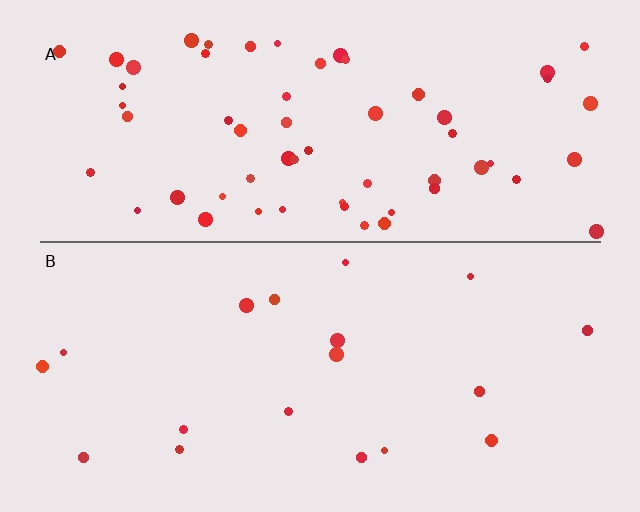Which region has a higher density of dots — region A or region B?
A (the top).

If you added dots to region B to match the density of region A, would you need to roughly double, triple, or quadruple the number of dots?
Approximately triple.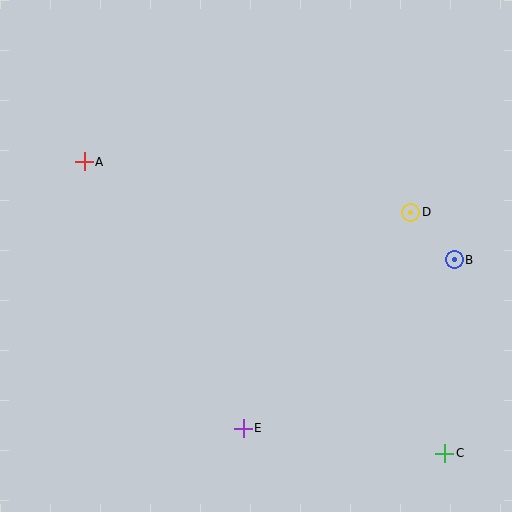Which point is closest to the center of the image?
Point D at (411, 212) is closest to the center.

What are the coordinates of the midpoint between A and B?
The midpoint between A and B is at (269, 211).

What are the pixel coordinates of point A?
Point A is at (84, 162).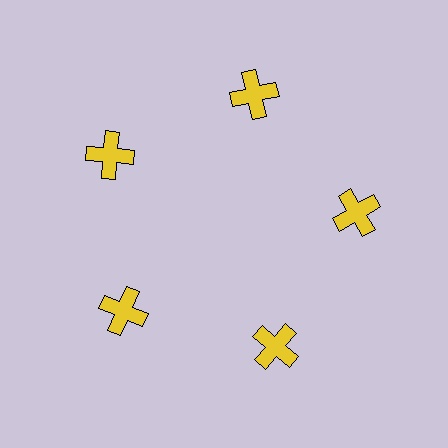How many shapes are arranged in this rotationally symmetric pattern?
There are 5 shapes, arranged in 5 groups of 1.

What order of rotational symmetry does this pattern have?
This pattern has 5-fold rotational symmetry.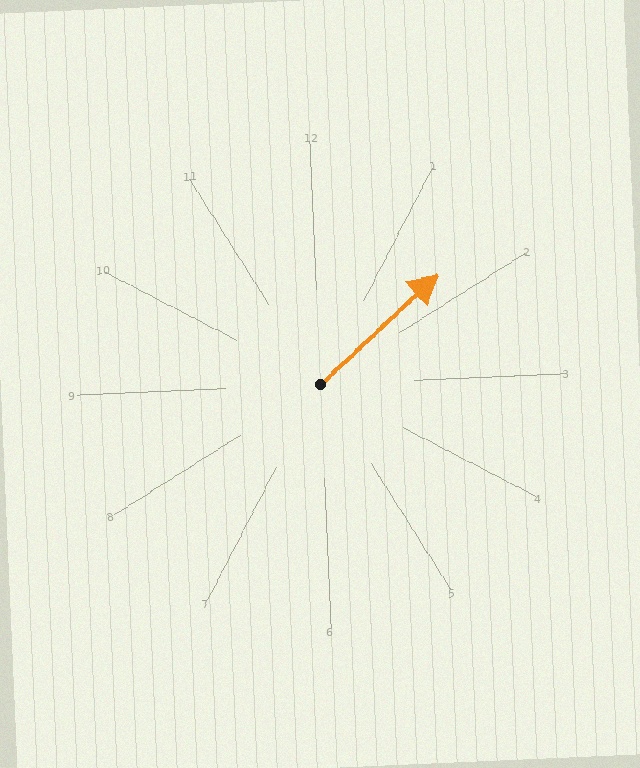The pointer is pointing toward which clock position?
Roughly 2 o'clock.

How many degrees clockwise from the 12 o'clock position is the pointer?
Approximately 49 degrees.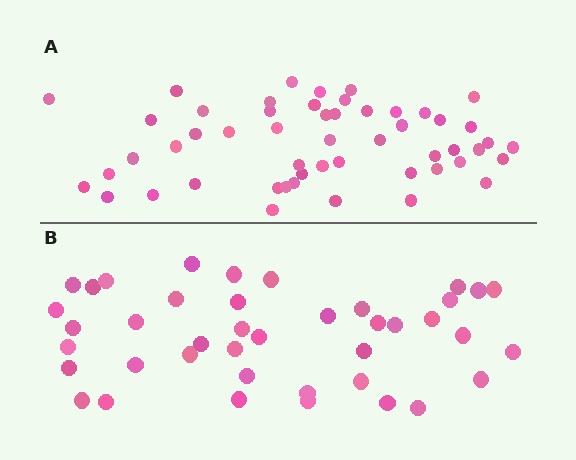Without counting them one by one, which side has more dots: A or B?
Region A (the top region) has more dots.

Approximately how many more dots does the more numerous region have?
Region A has roughly 12 or so more dots than region B.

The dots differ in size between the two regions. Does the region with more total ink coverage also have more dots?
No. Region B has more total ink coverage because its dots are larger, but region A actually contains more individual dots. Total area can be misleading — the number of items is what matters here.